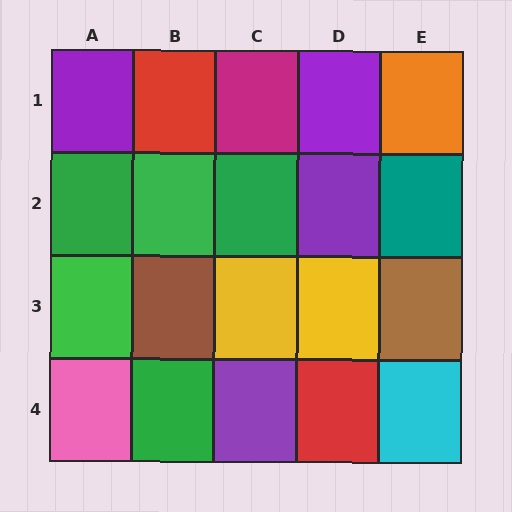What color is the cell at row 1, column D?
Purple.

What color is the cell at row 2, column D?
Purple.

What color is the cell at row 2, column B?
Green.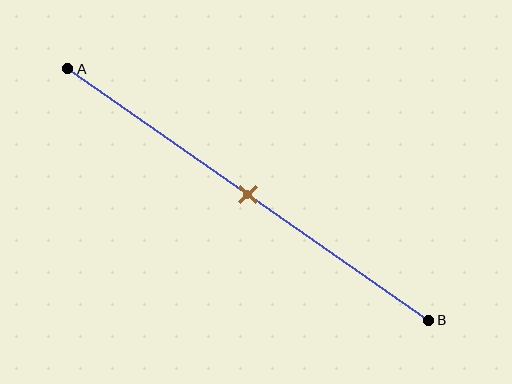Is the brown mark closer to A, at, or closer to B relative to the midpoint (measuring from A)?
The brown mark is approximately at the midpoint of segment AB.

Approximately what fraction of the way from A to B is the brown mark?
The brown mark is approximately 50% of the way from A to B.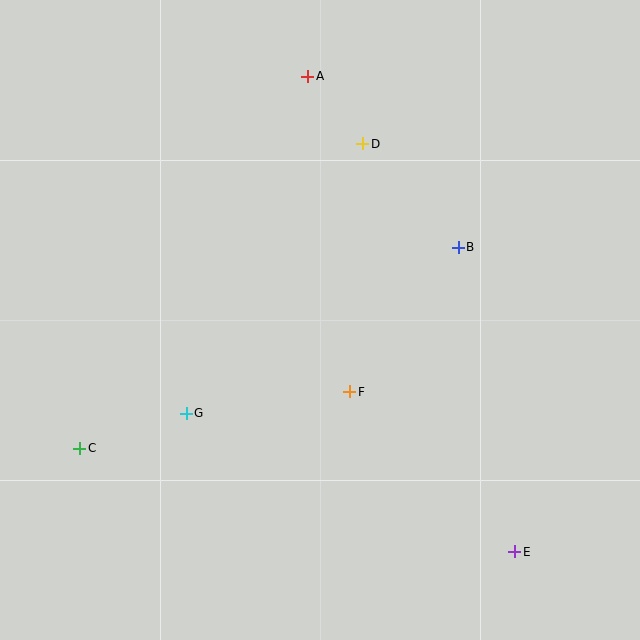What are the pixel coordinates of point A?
Point A is at (308, 76).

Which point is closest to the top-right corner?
Point B is closest to the top-right corner.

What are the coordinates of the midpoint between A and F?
The midpoint between A and F is at (329, 234).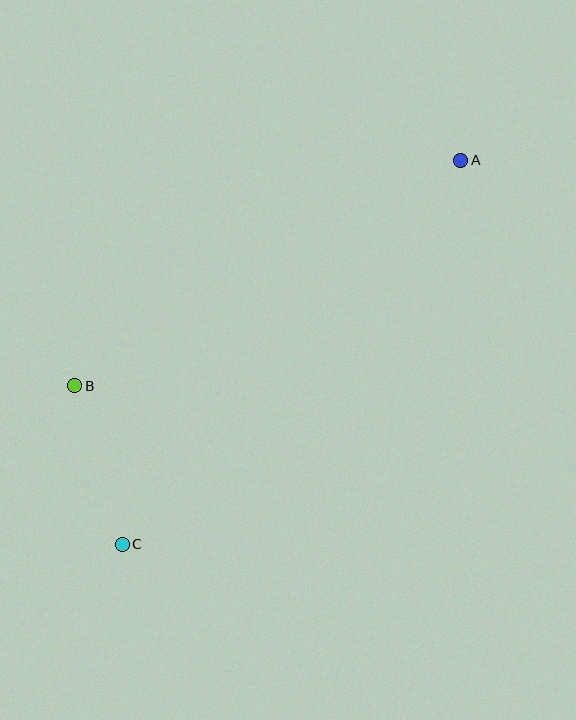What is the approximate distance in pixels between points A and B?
The distance between A and B is approximately 447 pixels.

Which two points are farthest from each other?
Points A and C are farthest from each other.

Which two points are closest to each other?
Points B and C are closest to each other.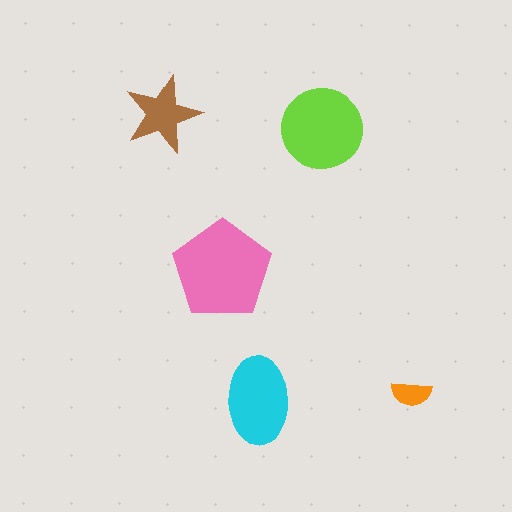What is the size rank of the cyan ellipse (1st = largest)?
3rd.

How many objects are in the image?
There are 5 objects in the image.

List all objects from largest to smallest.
The pink pentagon, the lime circle, the cyan ellipse, the brown star, the orange semicircle.